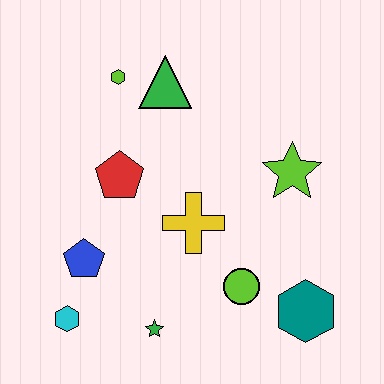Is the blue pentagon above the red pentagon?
No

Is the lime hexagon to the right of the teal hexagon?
No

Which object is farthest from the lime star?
The cyan hexagon is farthest from the lime star.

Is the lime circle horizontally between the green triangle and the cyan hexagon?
No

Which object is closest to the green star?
The cyan hexagon is closest to the green star.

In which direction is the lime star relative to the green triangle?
The lime star is to the right of the green triangle.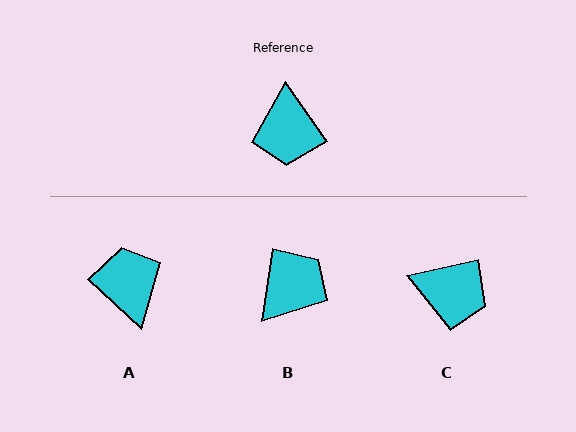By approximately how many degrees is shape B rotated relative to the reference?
Approximately 136 degrees counter-clockwise.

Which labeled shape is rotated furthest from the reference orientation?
A, about 167 degrees away.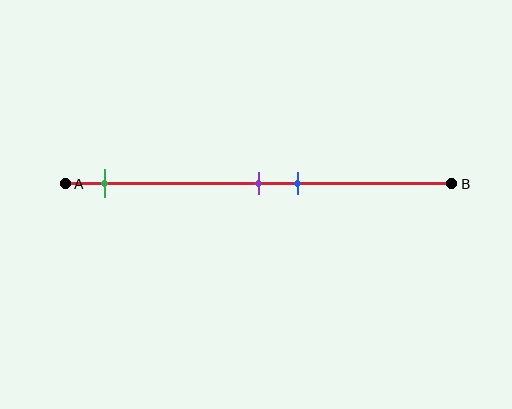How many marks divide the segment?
There are 3 marks dividing the segment.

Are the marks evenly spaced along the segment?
No, the marks are not evenly spaced.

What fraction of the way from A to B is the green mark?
The green mark is approximately 10% (0.1) of the way from A to B.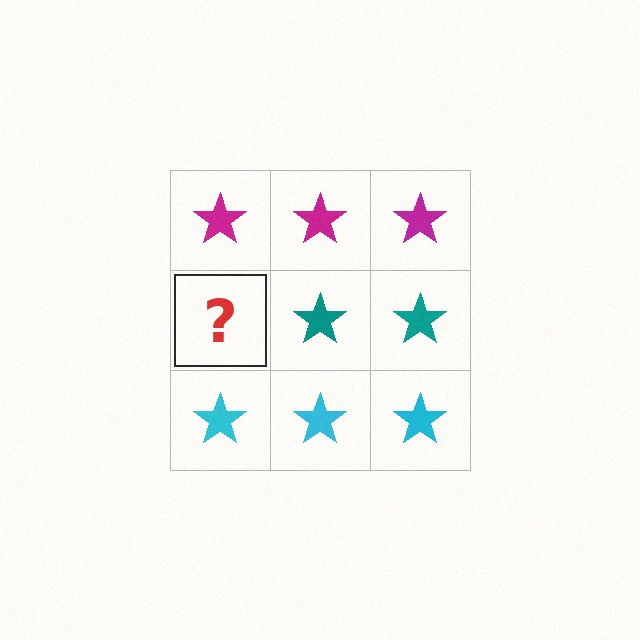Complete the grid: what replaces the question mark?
The question mark should be replaced with a teal star.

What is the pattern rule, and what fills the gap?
The rule is that each row has a consistent color. The gap should be filled with a teal star.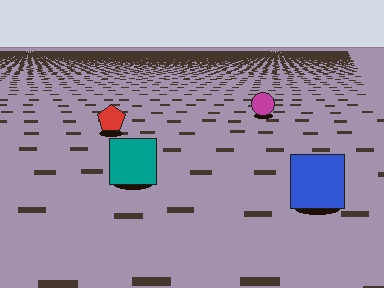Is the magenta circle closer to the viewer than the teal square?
No. The teal square is closer — you can tell from the texture gradient: the ground texture is coarser near it.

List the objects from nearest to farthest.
From nearest to farthest: the blue square, the teal square, the red pentagon, the magenta circle.